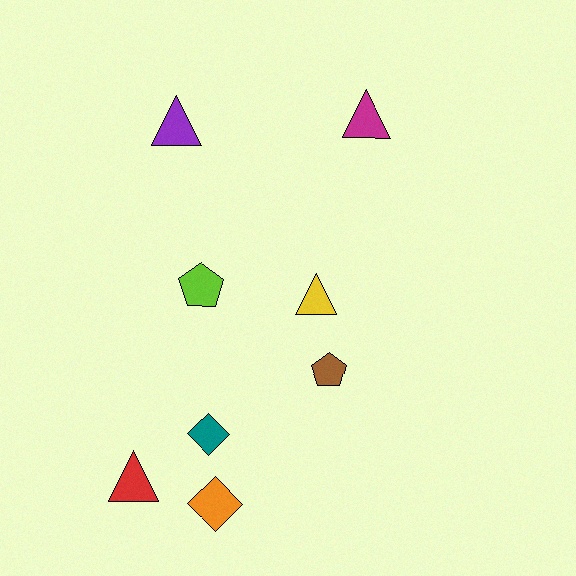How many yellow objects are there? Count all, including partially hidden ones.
There is 1 yellow object.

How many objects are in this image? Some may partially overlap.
There are 8 objects.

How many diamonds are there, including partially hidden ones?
There are 2 diamonds.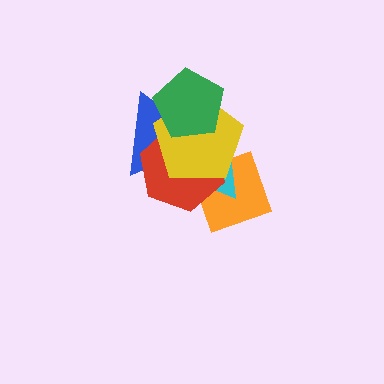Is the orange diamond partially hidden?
Yes, it is partially covered by another shape.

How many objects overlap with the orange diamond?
3 objects overlap with the orange diamond.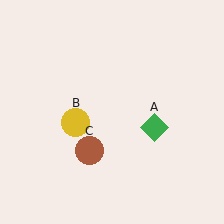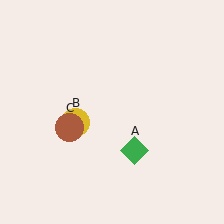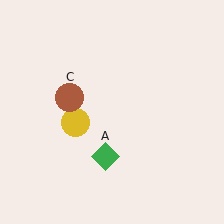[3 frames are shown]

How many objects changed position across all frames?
2 objects changed position: green diamond (object A), brown circle (object C).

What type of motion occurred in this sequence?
The green diamond (object A), brown circle (object C) rotated clockwise around the center of the scene.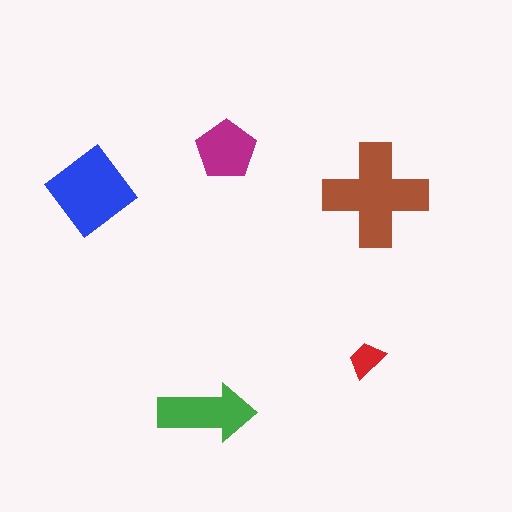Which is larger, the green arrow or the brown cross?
The brown cross.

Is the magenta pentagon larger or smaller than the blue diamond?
Smaller.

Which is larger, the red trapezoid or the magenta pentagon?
The magenta pentagon.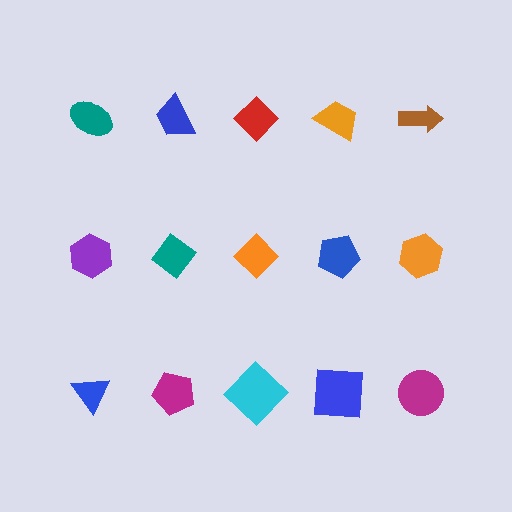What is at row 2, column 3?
An orange diamond.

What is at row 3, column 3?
A cyan diamond.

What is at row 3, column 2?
A magenta pentagon.